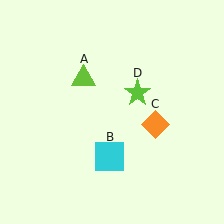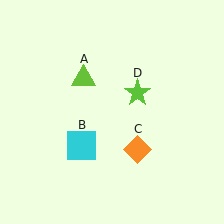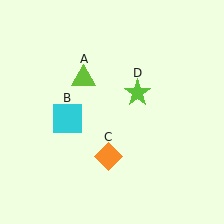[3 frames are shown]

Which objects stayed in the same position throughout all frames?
Lime triangle (object A) and lime star (object D) remained stationary.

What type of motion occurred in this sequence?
The cyan square (object B), orange diamond (object C) rotated clockwise around the center of the scene.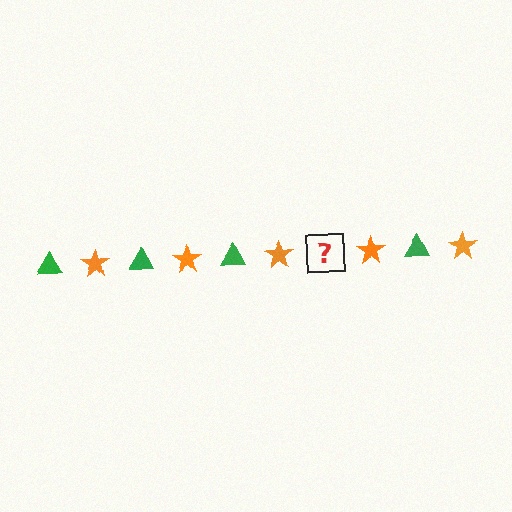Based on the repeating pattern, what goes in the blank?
The blank should be a green triangle.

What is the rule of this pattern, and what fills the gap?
The rule is that the pattern alternates between green triangle and orange star. The gap should be filled with a green triangle.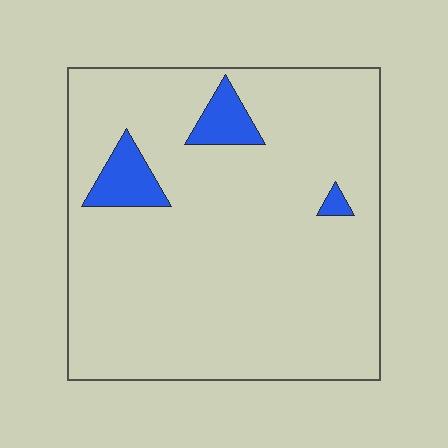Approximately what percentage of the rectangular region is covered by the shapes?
Approximately 5%.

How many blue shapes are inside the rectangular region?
3.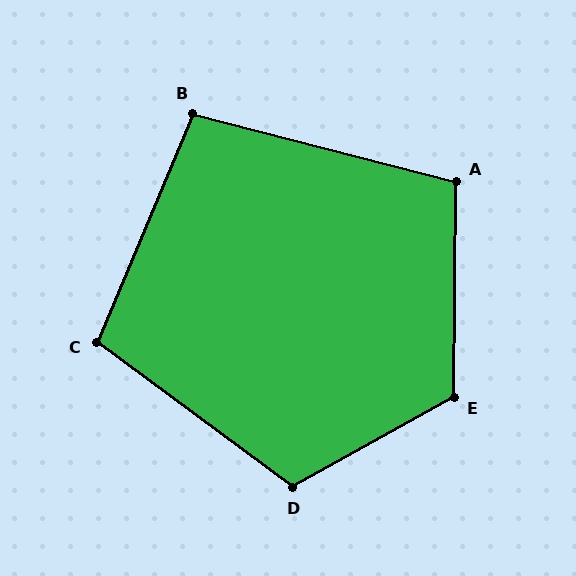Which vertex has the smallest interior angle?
B, at approximately 98 degrees.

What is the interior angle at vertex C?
Approximately 104 degrees (obtuse).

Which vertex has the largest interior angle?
E, at approximately 120 degrees.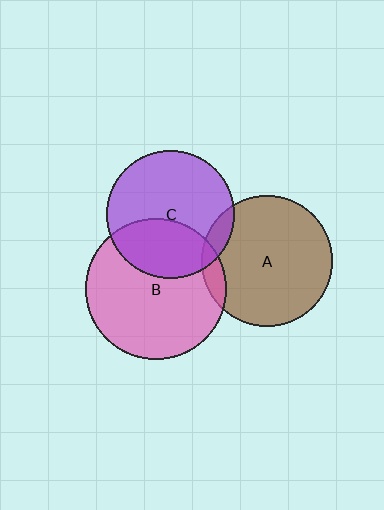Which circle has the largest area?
Circle B (pink).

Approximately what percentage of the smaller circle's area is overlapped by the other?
Approximately 10%.